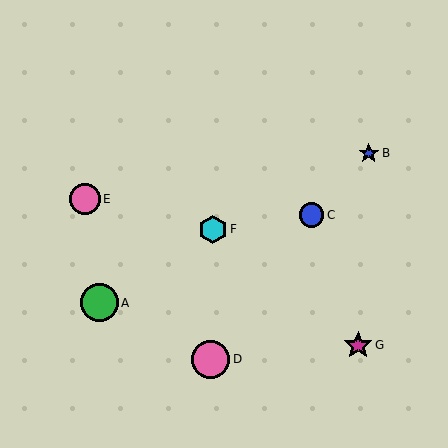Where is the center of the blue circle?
The center of the blue circle is at (311, 215).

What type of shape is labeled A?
Shape A is a green circle.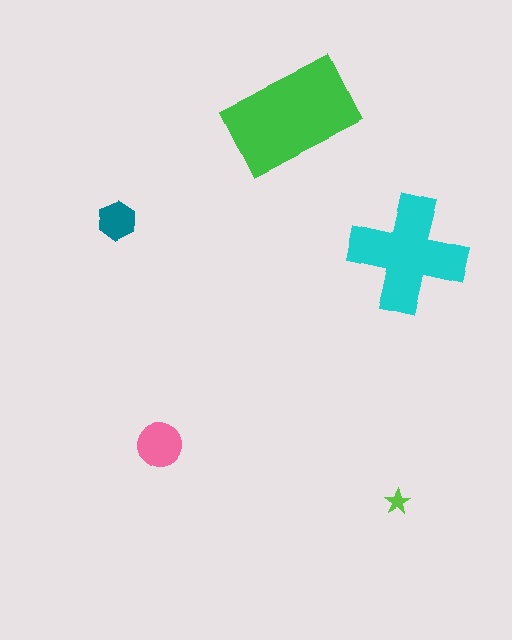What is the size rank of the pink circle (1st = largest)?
3rd.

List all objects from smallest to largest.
The lime star, the teal hexagon, the pink circle, the cyan cross, the green rectangle.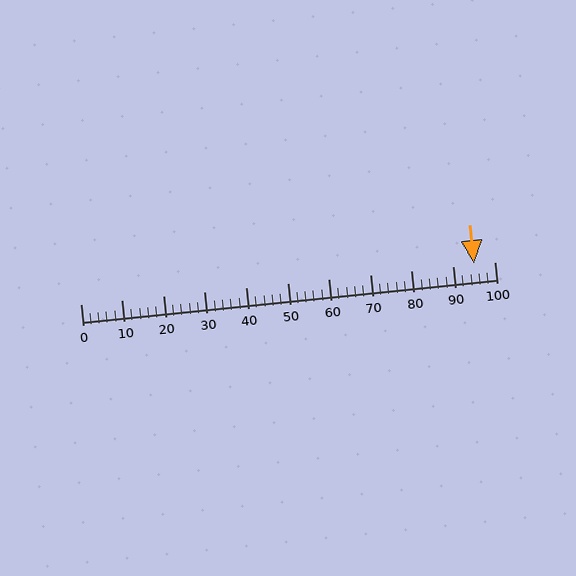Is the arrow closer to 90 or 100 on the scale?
The arrow is closer to 100.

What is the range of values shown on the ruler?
The ruler shows values from 0 to 100.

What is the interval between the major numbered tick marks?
The major tick marks are spaced 10 units apart.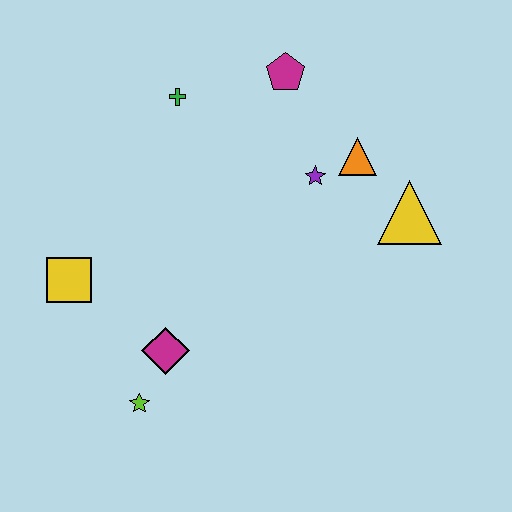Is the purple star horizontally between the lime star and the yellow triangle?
Yes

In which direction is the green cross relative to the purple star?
The green cross is to the left of the purple star.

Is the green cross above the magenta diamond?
Yes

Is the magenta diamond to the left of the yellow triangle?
Yes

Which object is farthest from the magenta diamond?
The magenta pentagon is farthest from the magenta diamond.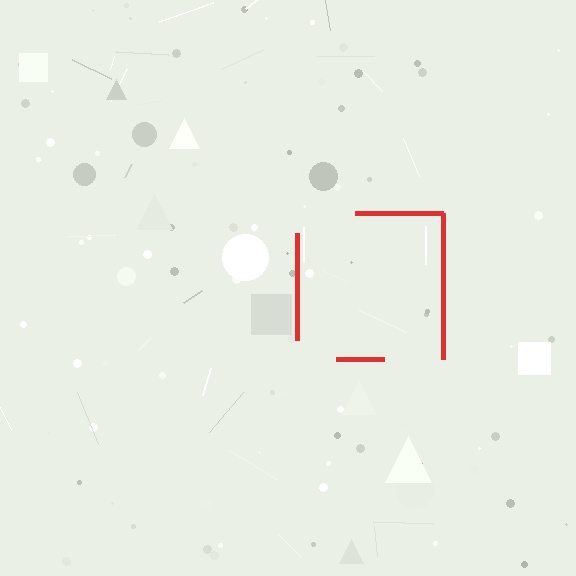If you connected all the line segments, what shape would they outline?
They would outline a square.